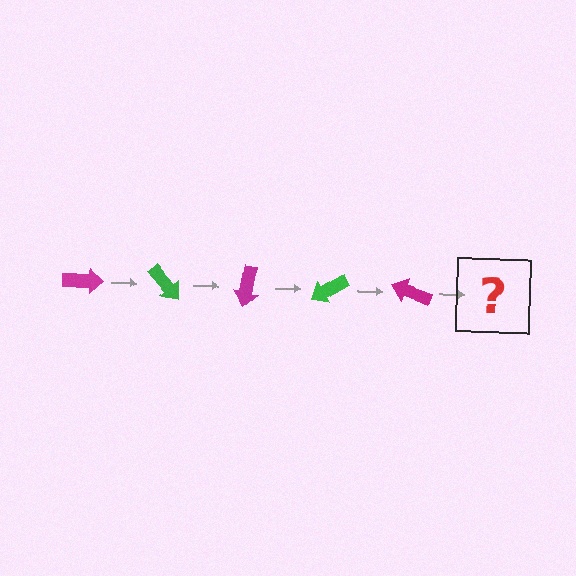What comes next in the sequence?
The next element should be a green arrow, rotated 250 degrees from the start.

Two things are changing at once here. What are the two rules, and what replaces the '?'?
The two rules are that it rotates 50 degrees each step and the color cycles through magenta and green. The '?' should be a green arrow, rotated 250 degrees from the start.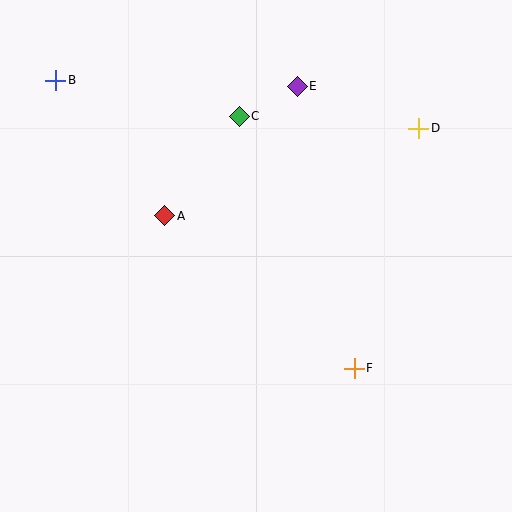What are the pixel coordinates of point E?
Point E is at (297, 86).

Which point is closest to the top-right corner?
Point D is closest to the top-right corner.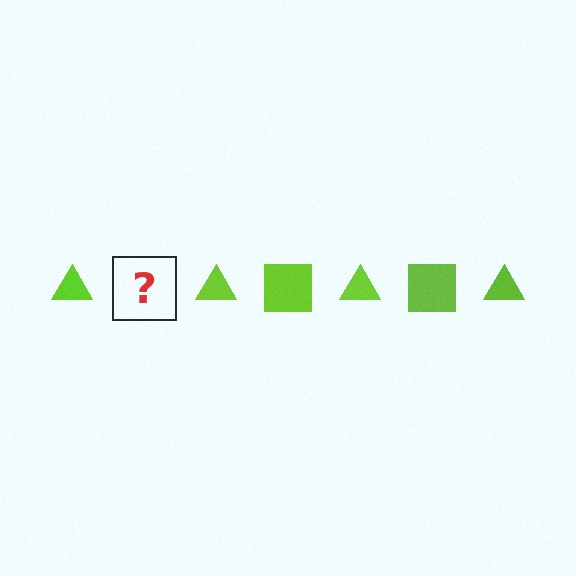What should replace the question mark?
The question mark should be replaced with a lime square.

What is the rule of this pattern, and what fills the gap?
The rule is that the pattern cycles through triangle, square shapes in lime. The gap should be filled with a lime square.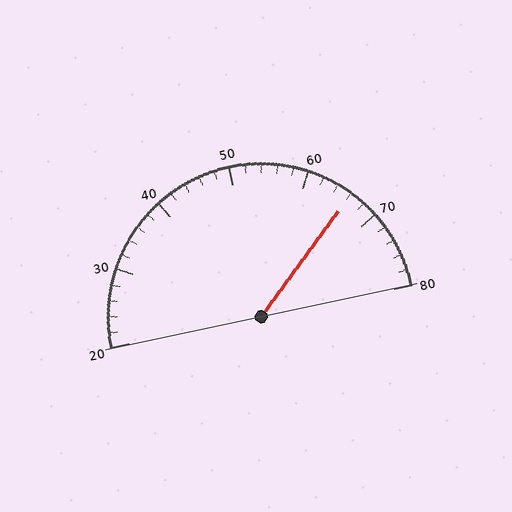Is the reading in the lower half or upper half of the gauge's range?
The reading is in the upper half of the range (20 to 80).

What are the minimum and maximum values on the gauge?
The gauge ranges from 20 to 80.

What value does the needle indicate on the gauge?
The needle indicates approximately 66.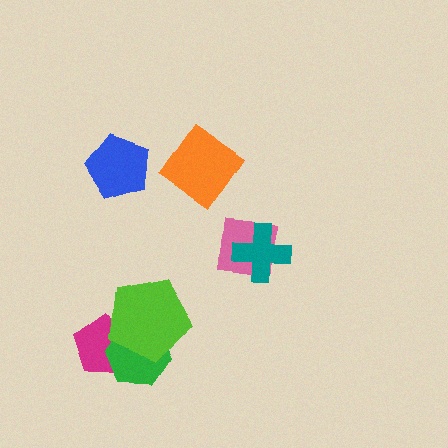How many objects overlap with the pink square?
1 object overlaps with the pink square.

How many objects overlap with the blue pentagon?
0 objects overlap with the blue pentagon.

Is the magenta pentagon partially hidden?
Yes, it is partially covered by another shape.